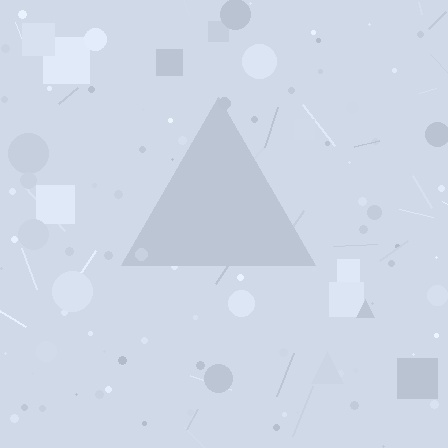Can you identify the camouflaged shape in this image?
The camouflaged shape is a triangle.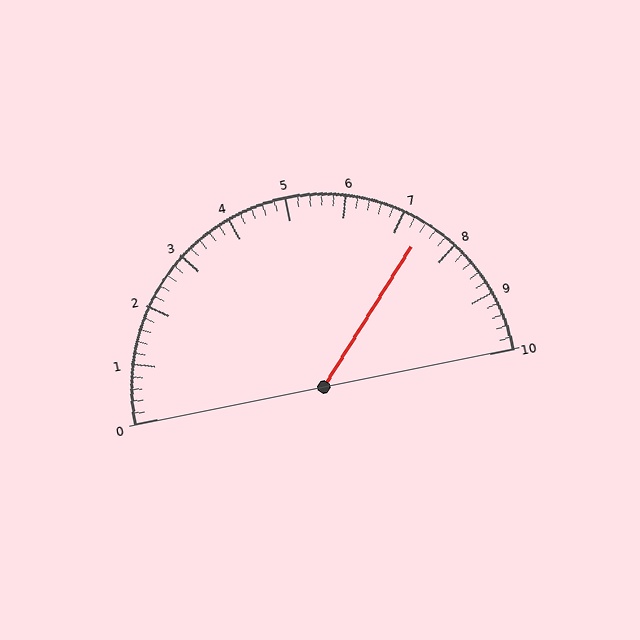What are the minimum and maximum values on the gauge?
The gauge ranges from 0 to 10.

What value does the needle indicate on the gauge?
The needle indicates approximately 7.4.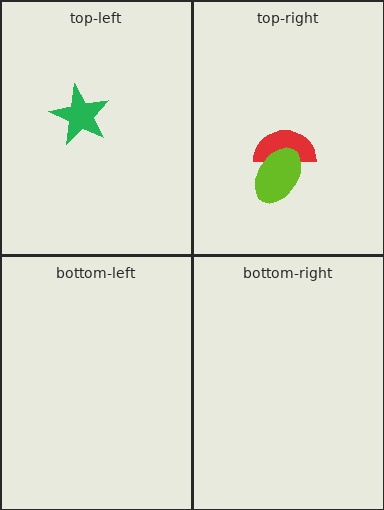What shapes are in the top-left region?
The green star.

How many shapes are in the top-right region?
2.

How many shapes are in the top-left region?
1.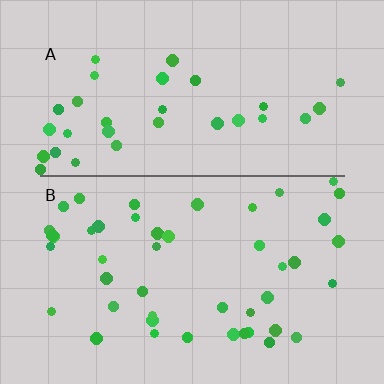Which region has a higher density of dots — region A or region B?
B (the bottom).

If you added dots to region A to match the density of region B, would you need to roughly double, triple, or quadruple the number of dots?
Approximately double.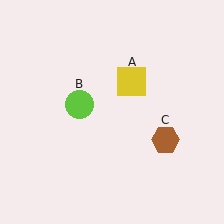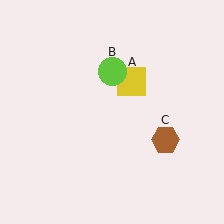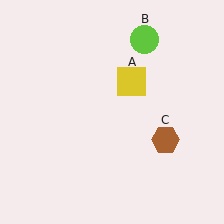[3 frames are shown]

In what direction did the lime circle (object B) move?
The lime circle (object B) moved up and to the right.